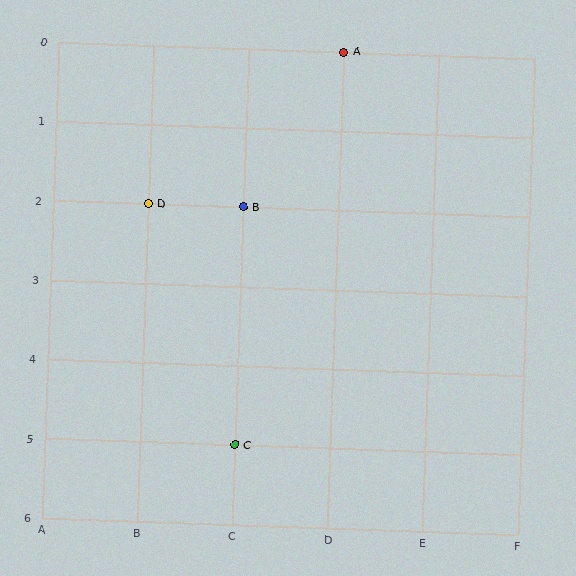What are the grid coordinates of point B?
Point B is at grid coordinates (C, 2).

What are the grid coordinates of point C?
Point C is at grid coordinates (C, 5).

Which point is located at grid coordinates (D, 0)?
Point A is at (D, 0).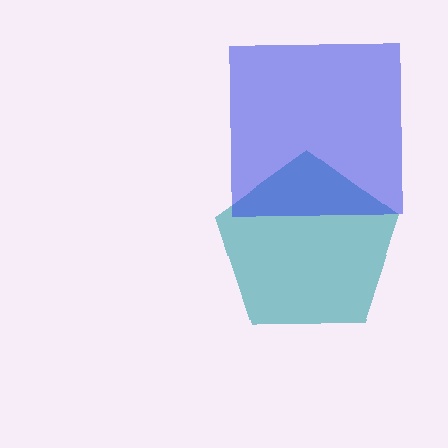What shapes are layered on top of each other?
The layered shapes are: a teal pentagon, a blue square.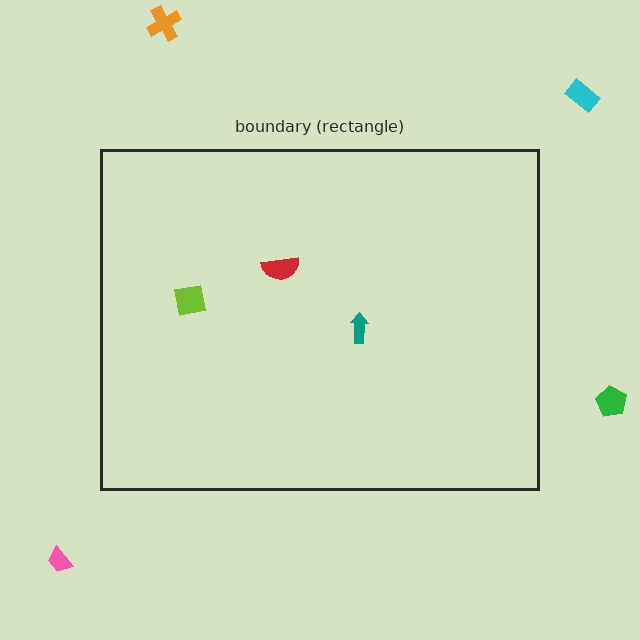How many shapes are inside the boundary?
3 inside, 4 outside.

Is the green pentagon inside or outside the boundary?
Outside.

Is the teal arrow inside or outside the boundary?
Inside.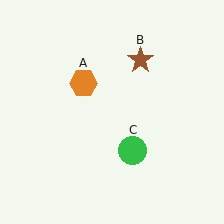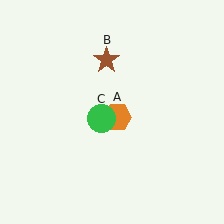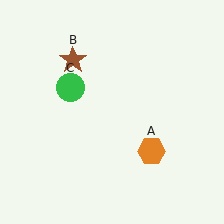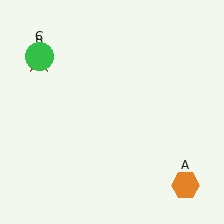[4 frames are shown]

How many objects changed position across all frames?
3 objects changed position: orange hexagon (object A), brown star (object B), green circle (object C).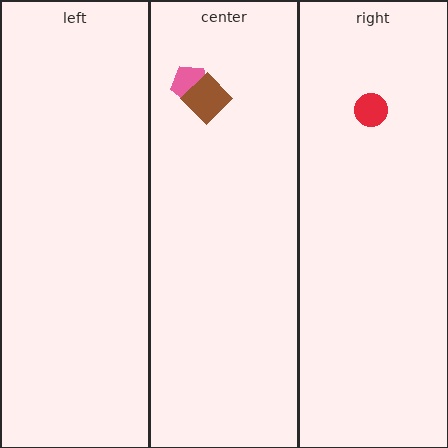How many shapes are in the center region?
2.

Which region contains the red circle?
The right region.